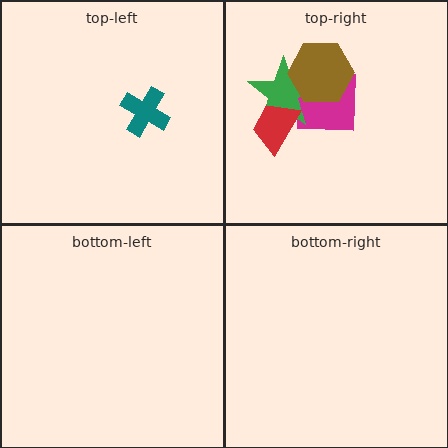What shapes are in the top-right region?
The magenta square, the green star, the red trapezoid, the brown hexagon.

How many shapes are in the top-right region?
4.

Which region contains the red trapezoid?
The top-right region.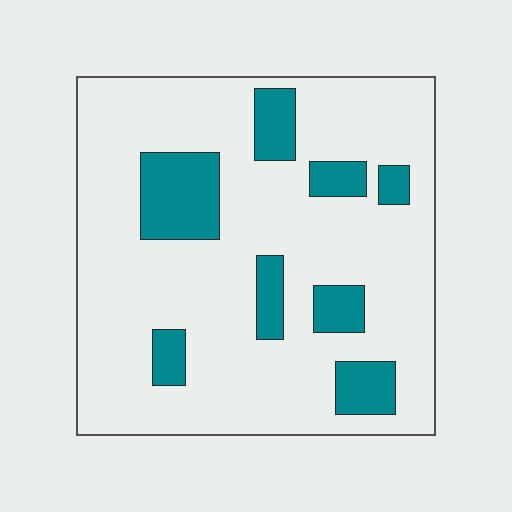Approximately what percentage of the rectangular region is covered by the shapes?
Approximately 20%.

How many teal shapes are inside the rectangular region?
8.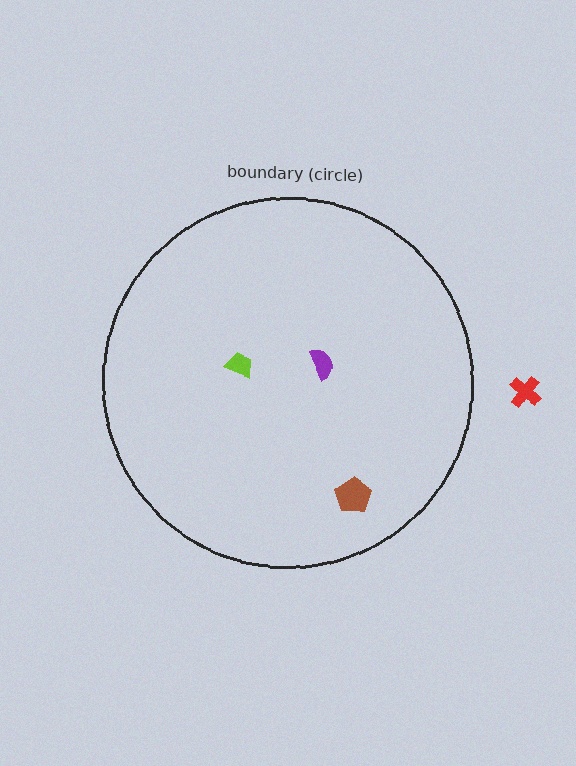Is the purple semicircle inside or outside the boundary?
Inside.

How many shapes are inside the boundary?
3 inside, 1 outside.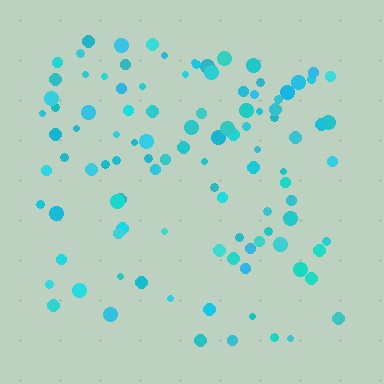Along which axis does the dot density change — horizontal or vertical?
Vertical.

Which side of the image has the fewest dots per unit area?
The bottom.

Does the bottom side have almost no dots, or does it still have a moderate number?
Still a moderate number, just noticeably fewer than the top.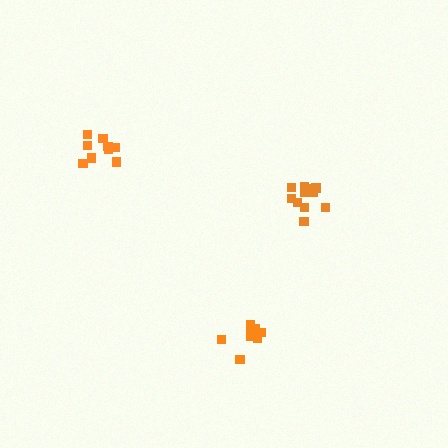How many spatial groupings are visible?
There are 3 spatial groupings.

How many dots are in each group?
Group 1: 9 dots, Group 2: 11 dots, Group 3: 10 dots (30 total).